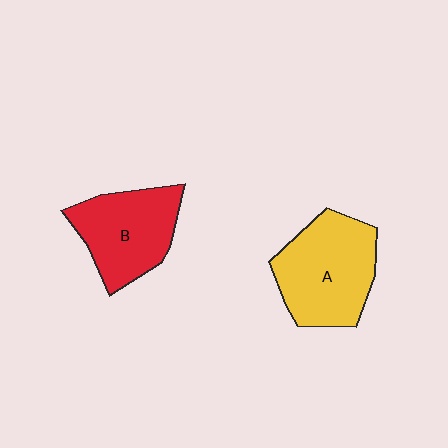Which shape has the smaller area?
Shape B (red).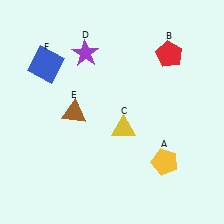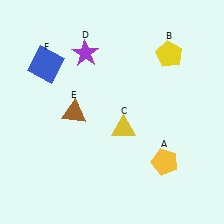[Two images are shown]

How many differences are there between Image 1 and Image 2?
There is 1 difference between the two images.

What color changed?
The pentagon (B) changed from red in Image 1 to yellow in Image 2.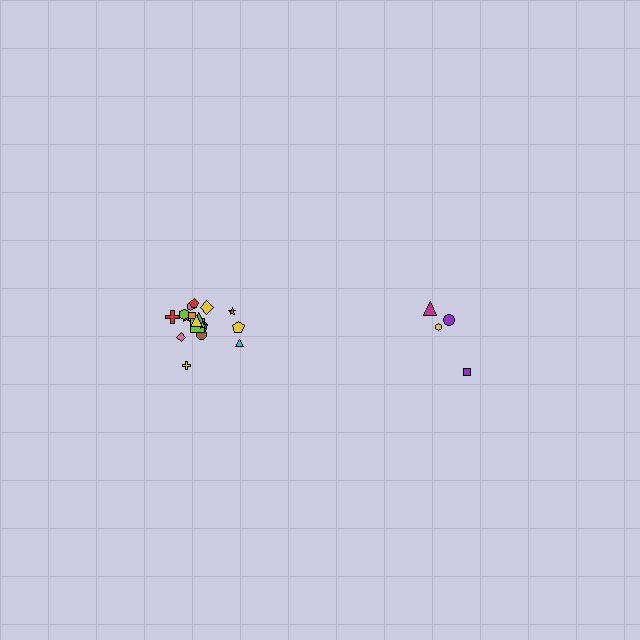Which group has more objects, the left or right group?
The left group.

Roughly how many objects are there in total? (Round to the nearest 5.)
Roughly 20 objects in total.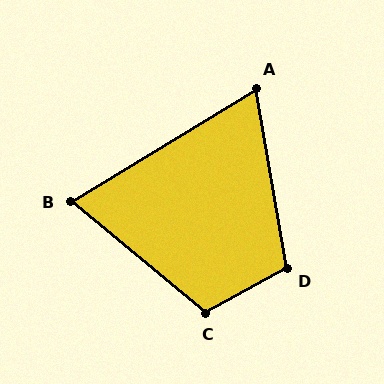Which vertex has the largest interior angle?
C, at approximately 112 degrees.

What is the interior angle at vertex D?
Approximately 109 degrees (obtuse).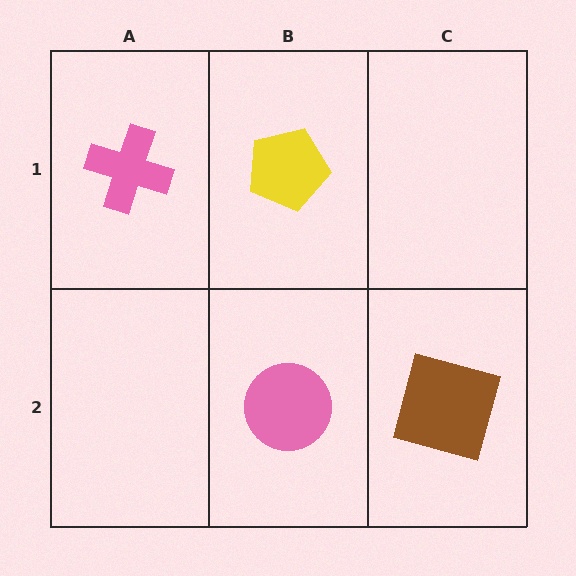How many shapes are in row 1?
2 shapes.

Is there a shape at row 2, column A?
No, that cell is empty.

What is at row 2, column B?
A pink circle.